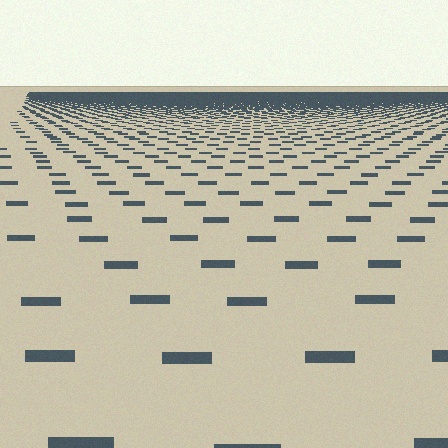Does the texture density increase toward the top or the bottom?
Density increases toward the top.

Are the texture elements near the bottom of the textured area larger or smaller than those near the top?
Larger. Near the bottom, elements are closer to the viewer and appear at a bigger on-screen size.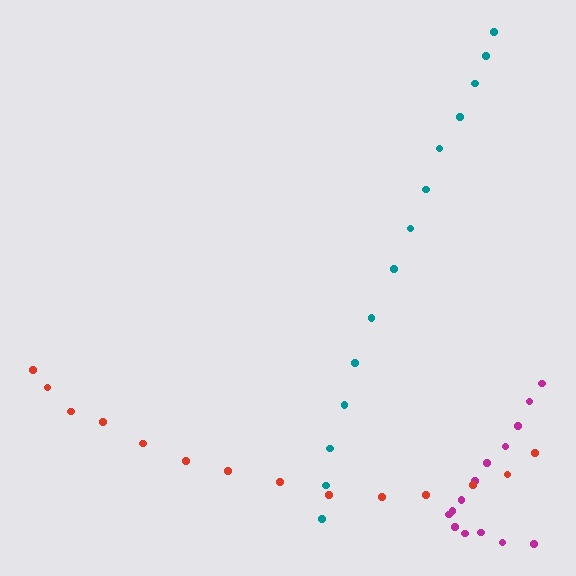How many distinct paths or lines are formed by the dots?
There are 3 distinct paths.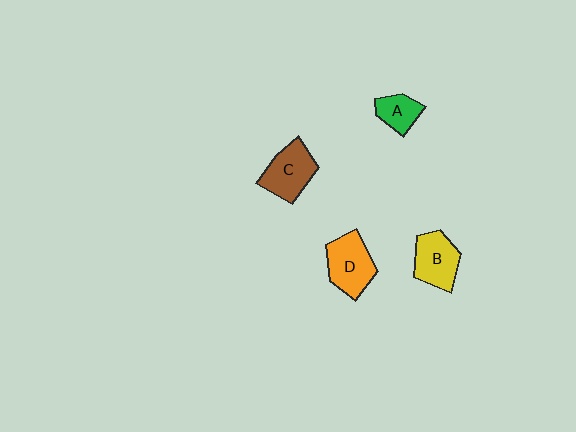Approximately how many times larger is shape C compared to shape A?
Approximately 1.7 times.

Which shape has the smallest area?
Shape A (green).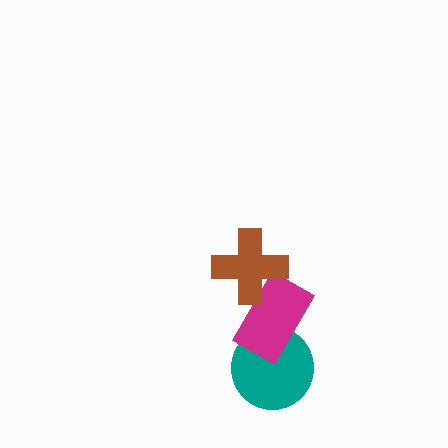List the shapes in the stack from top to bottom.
From top to bottom: the brown cross, the magenta rectangle, the teal circle.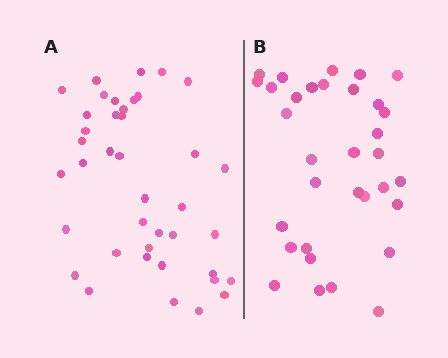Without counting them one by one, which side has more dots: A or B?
Region A (the left region) has more dots.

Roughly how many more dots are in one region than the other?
Region A has roughly 8 or so more dots than region B.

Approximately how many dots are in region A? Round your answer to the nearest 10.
About 40 dots.